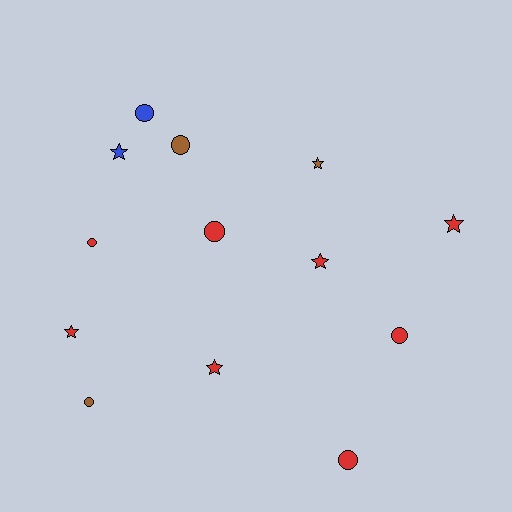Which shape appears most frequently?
Circle, with 7 objects.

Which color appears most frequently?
Red, with 8 objects.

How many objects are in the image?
There are 13 objects.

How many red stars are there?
There are 4 red stars.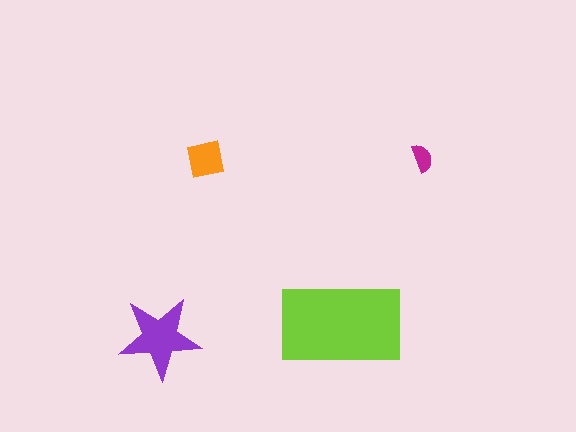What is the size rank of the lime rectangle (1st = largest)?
1st.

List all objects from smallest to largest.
The magenta semicircle, the orange square, the purple star, the lime rectangle.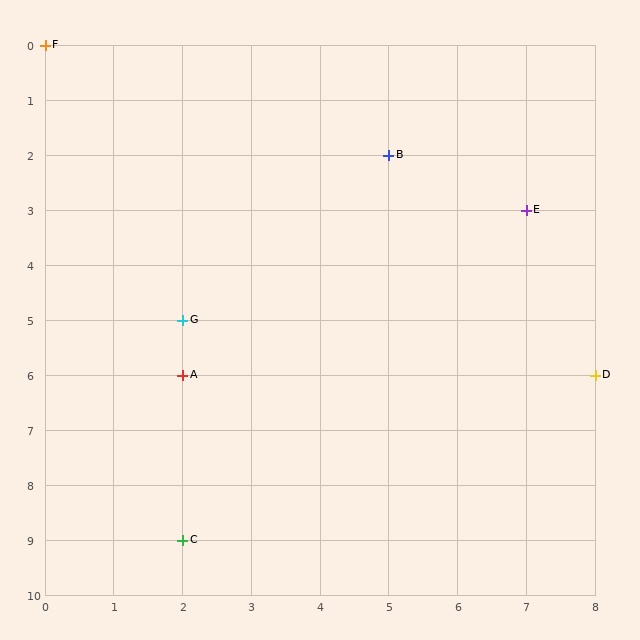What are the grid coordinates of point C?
Point C is at grid coordinates (2, 9).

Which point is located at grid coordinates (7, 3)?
Point E is at (7, 3).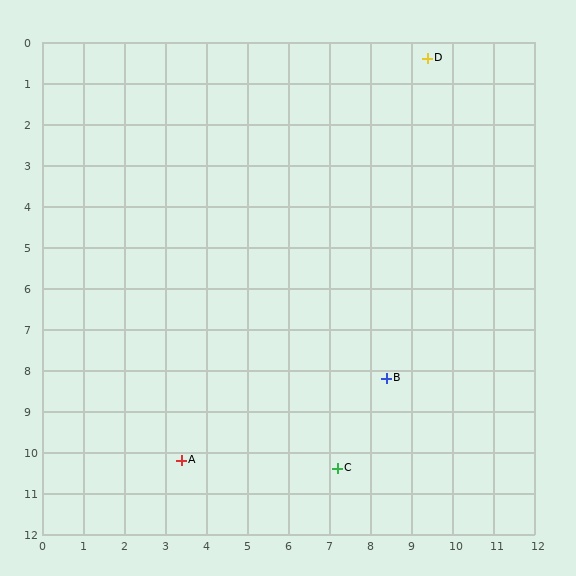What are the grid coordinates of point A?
Point A is at approximately (3.4, 10.2).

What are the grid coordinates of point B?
Point B is at approximately (8.4, 8.2).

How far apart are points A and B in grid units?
Points A and B are about 5.4 grid units apart.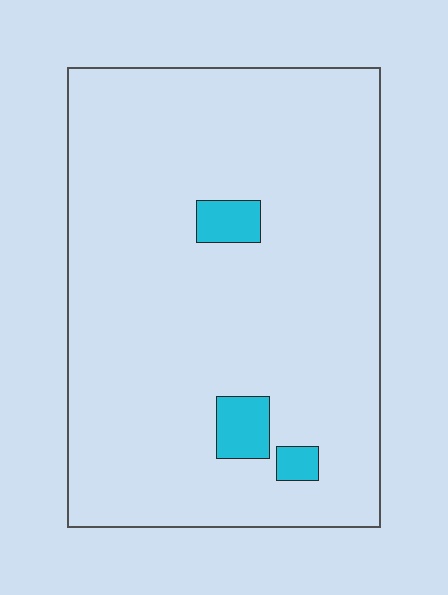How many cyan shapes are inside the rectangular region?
3.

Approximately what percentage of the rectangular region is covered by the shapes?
Approximately 5%.